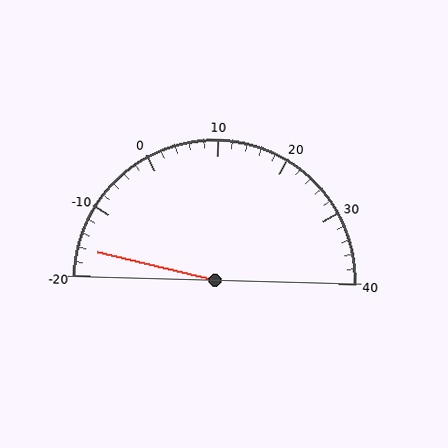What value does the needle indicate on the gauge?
The needle indicates approximately -16.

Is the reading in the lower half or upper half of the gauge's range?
The reading is in the lower half of the range (-20 to 40).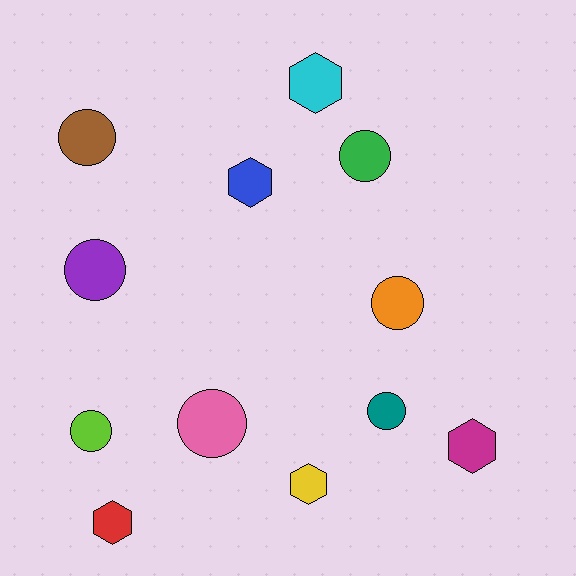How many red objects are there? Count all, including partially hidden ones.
There is 1 red object.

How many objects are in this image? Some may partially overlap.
There are 12 objects.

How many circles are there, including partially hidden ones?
There are 7 circles.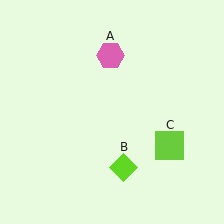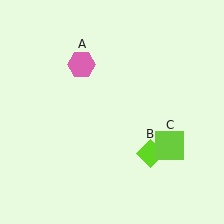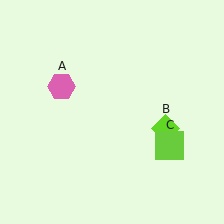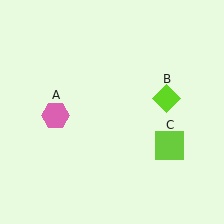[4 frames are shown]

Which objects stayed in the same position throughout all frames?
Lime square (object C) remained stationary.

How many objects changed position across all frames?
2 objects changed position: pink hexagon (object A), lime diamond (object B).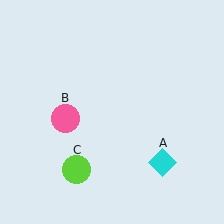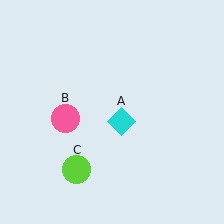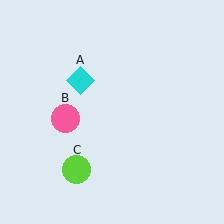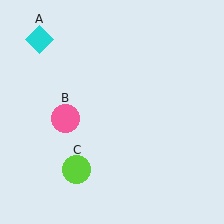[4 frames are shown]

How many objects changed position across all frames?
1 object changed position: cyan diamond (object A).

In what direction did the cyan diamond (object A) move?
The cyan diamond (object A) moved up and to the left.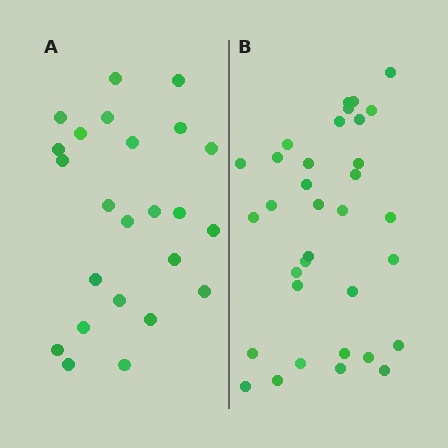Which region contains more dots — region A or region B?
Region B (the right region) has more dots.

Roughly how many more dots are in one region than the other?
Region B has roughly 10 or so more dots than region A.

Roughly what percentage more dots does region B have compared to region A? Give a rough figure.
About 40% more.